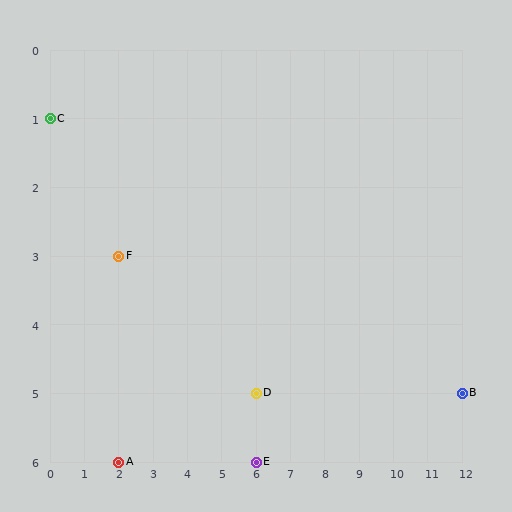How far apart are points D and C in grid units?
Points D and C are 6 columns and 4 rows apart (about 7.2 grid units diagonally).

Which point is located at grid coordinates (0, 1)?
Point C is at (0, 1).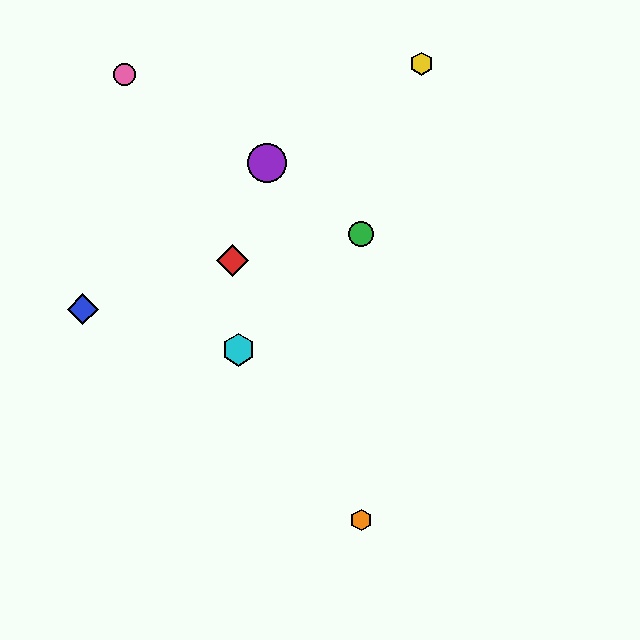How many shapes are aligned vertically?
2 shapes (the green circle, the orange hexagon) are aligned vertically.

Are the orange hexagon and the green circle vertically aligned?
Yes, both are at x≈361.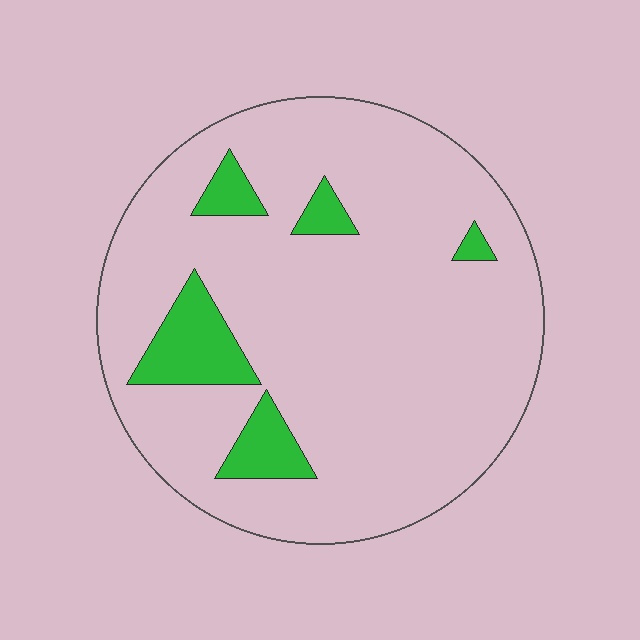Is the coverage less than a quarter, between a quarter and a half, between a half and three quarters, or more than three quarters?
Less than a quarter.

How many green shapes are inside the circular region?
5.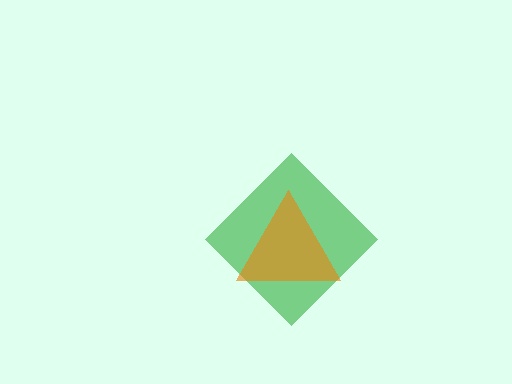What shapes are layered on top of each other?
The layered shapes are: a green diamond, an orange triangle.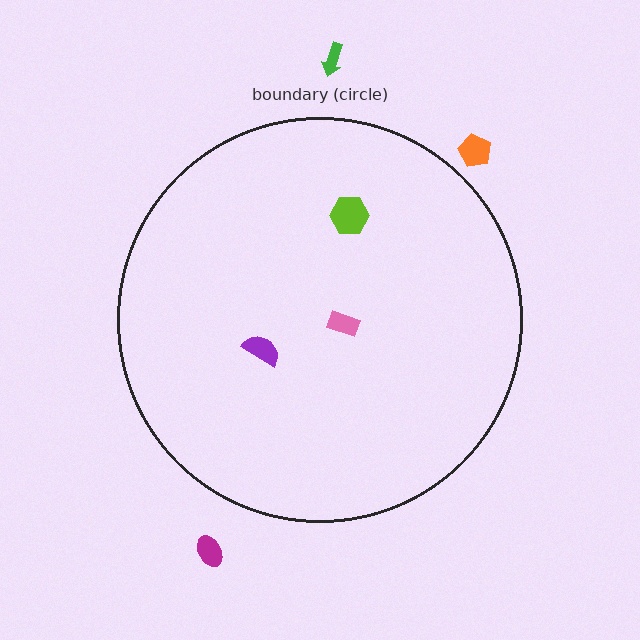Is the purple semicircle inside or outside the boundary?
Inside.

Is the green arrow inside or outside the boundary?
Outside.